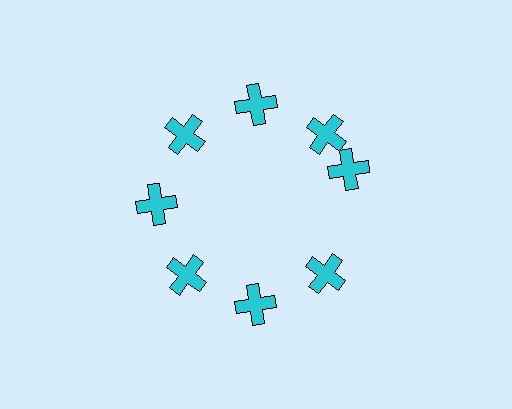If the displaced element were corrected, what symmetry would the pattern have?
It would have 8-fold rotational symmetry — the pattern would map onto itself every 45 degrees.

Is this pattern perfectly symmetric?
No. The 8 cyan crosses are arranged in a ring, but one element near the 3 o'clock position is rotated out of alignment along the ring, breaking the 8-fold rotational symmetry.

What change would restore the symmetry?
The symmetry would be restored by rotating it back into even spacing with its neighbors so that all 8 crosses sit at equal angles and equal distance from the center.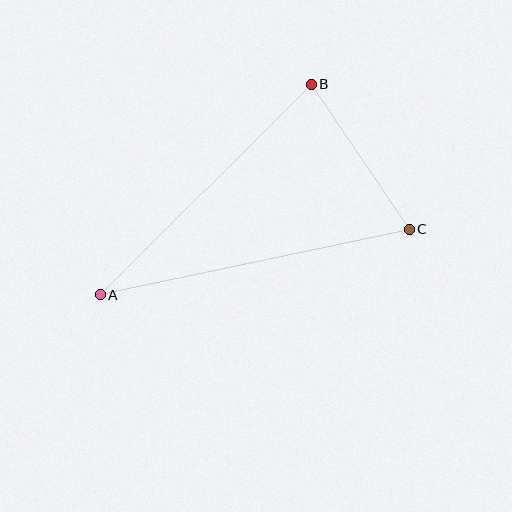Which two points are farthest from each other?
Points A and C are farthest from each other.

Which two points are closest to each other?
Points B and C are closest to each other.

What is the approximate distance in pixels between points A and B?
The distance between A and B is approximately 298 pixels.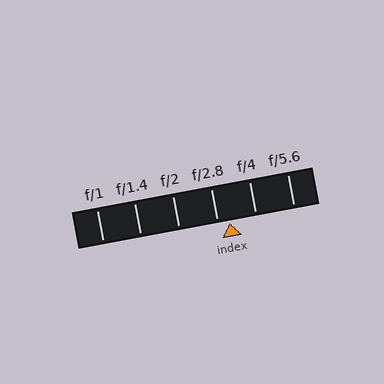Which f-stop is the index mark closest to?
The index mark is closest to f/2.8.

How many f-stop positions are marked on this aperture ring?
There are 6 f-stop positions marked.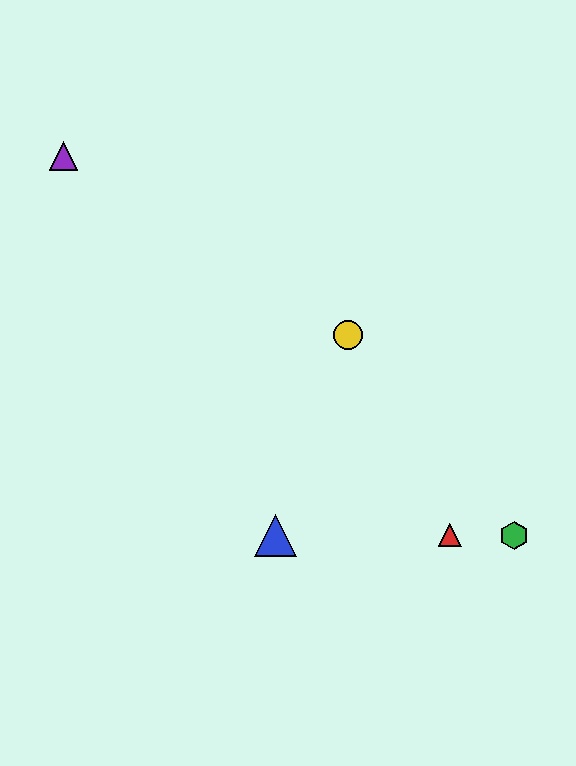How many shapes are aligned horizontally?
3 shapes (the red triangle, the blue triangle, the green hexagon) are aligned horizontally.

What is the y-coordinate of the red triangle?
The red triangle is at y≈535.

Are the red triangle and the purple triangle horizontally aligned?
No, the red triangle is at y≈535 and the purple triangle is at y≈156.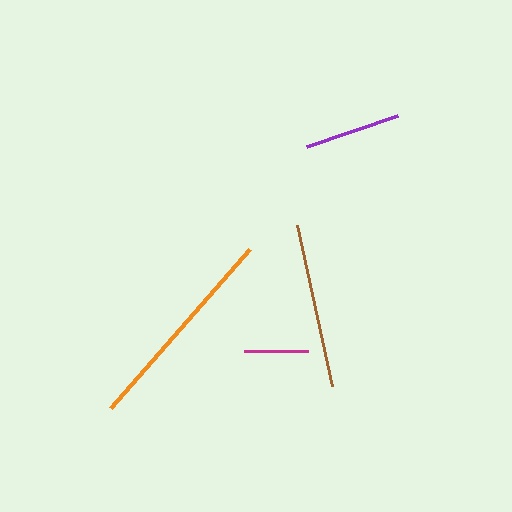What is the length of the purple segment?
The purple segment is approximately 97 pixels long.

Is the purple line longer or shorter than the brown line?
The brown line is longer than the purple line.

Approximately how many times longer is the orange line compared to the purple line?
The orange line is approximately 2.2 times the length of the purple line.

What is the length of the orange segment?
The orange segment is approximately 211 pixels long.